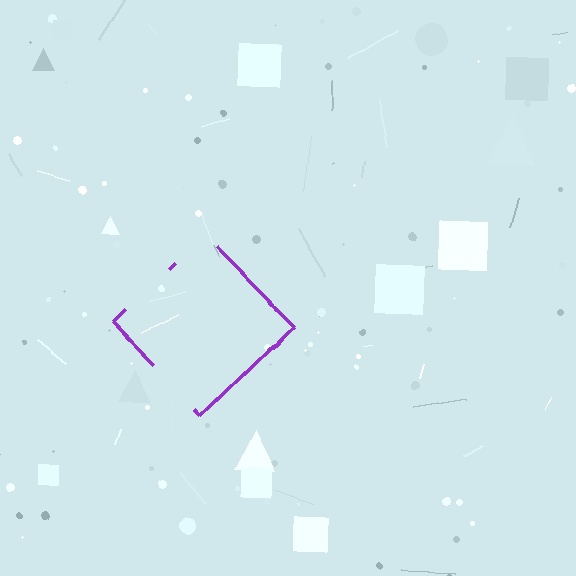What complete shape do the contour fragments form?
The contour fragments form a diamond.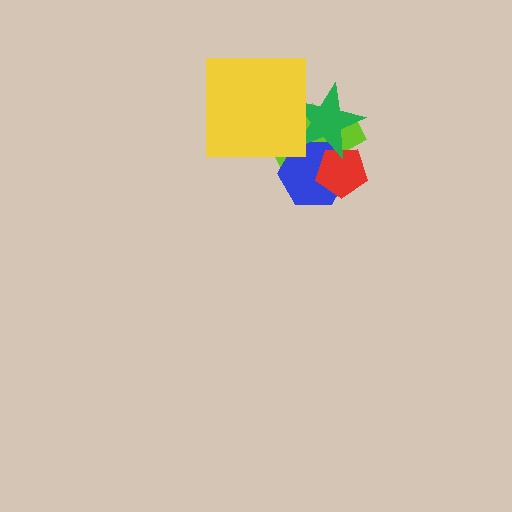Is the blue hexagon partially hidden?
Yes, it is partially covered by another shape.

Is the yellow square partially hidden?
No, no other shape covers it.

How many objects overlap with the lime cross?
4 objects overlap with the lime cross.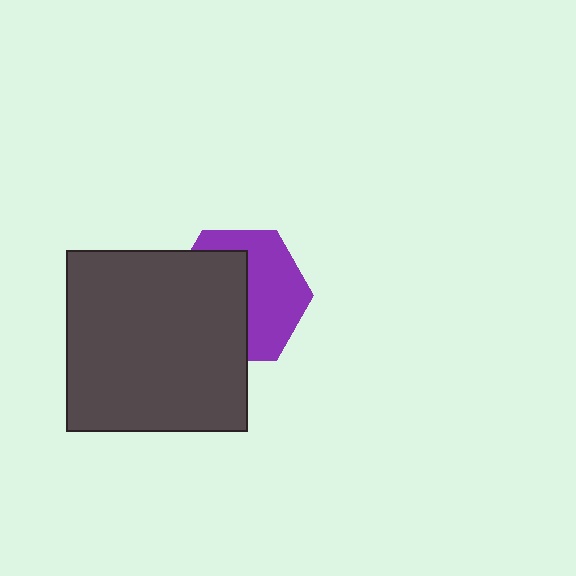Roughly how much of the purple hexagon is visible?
About half of it is visible (roughly 49%).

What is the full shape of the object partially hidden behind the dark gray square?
The partially hidden object is a purple hexagon.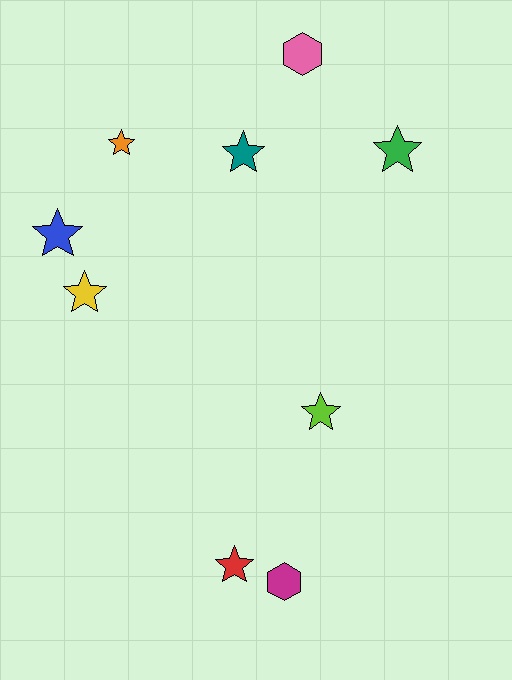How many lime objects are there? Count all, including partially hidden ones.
There is 1 lime object.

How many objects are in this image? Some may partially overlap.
There are 9 objects.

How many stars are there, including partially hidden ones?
There are 7 stars.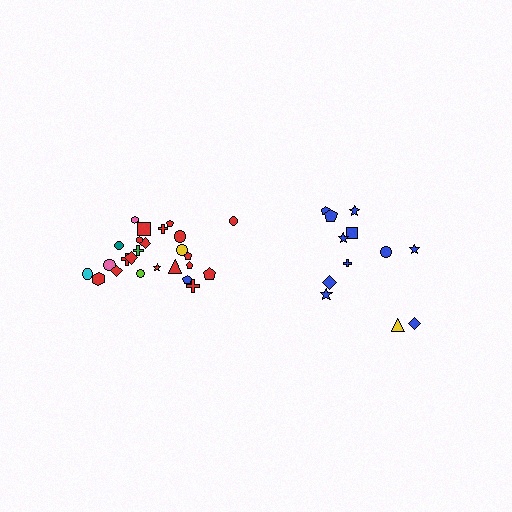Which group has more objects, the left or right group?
The left group.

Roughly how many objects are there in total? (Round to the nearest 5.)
Roughly 35 objects in total.